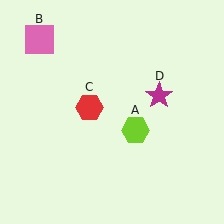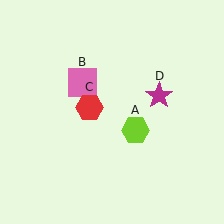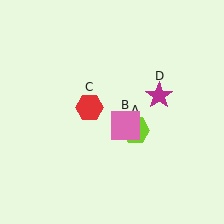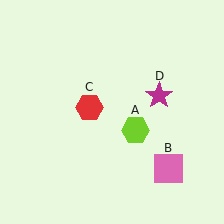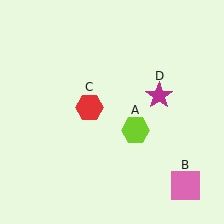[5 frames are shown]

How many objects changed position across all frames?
1 object changed position: pink square (object B).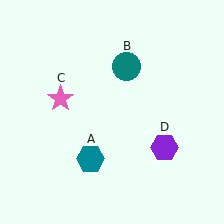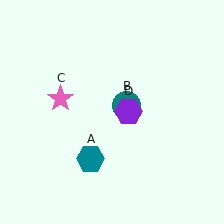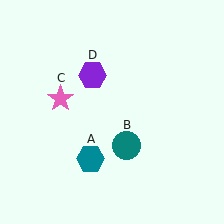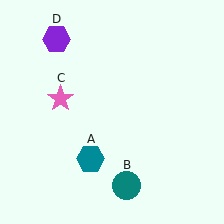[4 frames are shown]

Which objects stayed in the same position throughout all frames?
Teal hexagon (object A) and pink star (object C) remained stationary.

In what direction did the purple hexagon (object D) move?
The purple hexagon (object D) moved up and to the left.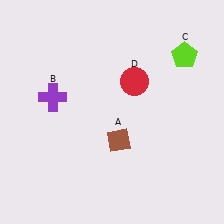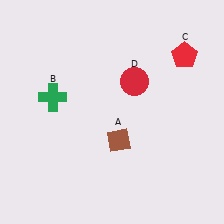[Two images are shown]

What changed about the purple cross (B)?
In Image 1, B is purple. In Image 2, it changed to green.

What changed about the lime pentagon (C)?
In Image 1, C is lime. In Image 2, it changed to red.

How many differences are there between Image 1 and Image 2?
There are 2 differences between the two images.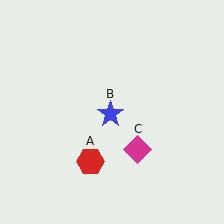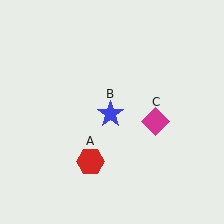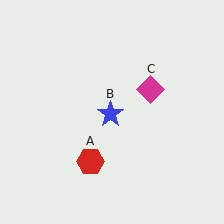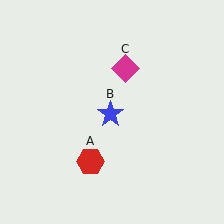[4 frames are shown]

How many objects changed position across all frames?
1 object changed position: magenta diamond (object C).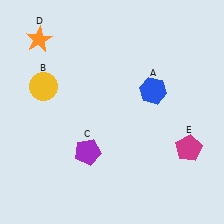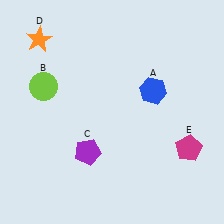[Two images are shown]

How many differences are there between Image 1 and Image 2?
There is 1 difference between the two images.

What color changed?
The circle (B) changed from yellow in Image 1 to lime in Image 2.